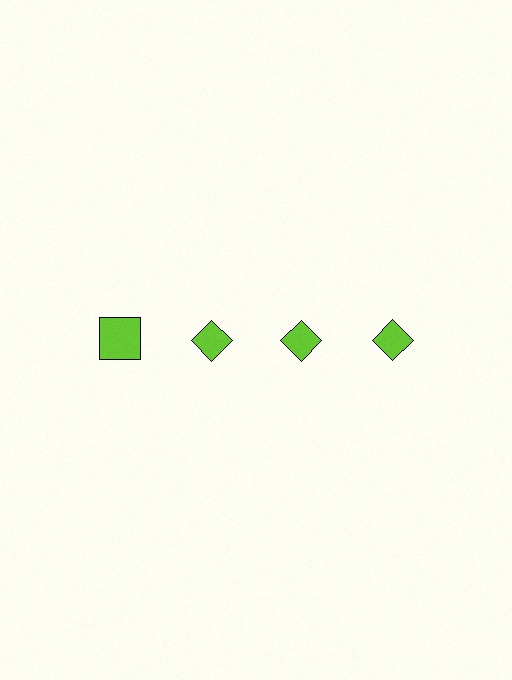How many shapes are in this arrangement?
There are 4 shapes arranged in a grid pattern.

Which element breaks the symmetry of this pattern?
The lime square in the top row, leftmost column breaks the symmetry. All other shapes are lime diamonds.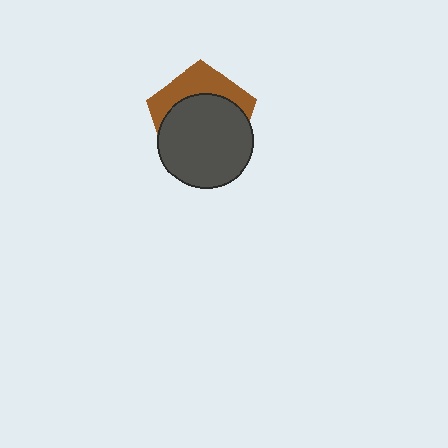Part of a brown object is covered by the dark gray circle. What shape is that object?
It is a pentagon.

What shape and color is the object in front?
The object in front is a dark gray circle.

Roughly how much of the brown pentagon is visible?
A small part of it is visible (roughly 34%).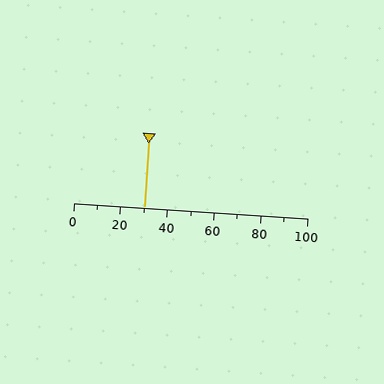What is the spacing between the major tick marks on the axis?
The major ticks are spaced 20 apart.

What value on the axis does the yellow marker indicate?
The marker indicates approximately 30.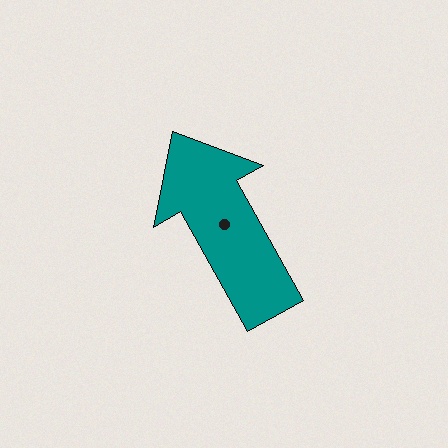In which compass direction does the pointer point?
Northwest.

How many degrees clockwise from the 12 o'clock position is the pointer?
Approximately 331 degrees.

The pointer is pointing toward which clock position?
Roughly 11 o'clock.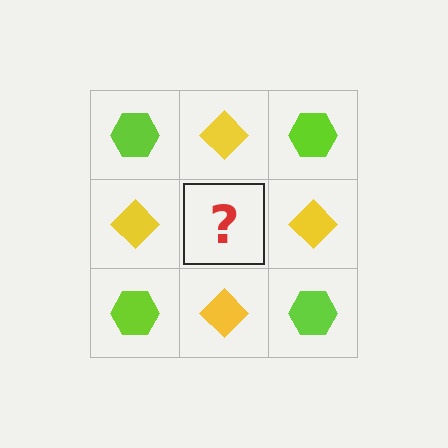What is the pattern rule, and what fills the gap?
The rule is that it alternates lime hexagon and yellow diamond in a checkerboard pattern. The gap should be filled with a lime hexagon.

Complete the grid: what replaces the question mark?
The question mark should be replaced with a lime hexagon.